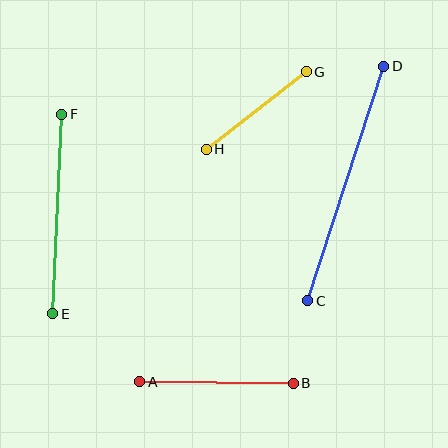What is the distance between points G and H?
The distance is approximately 126 pixels.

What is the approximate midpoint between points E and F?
The midpoint is at approximately (57, 214) pixels.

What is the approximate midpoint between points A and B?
The midpoint is at approximately (216, 382) pixels.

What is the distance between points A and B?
The distance is approximately 154 pixels.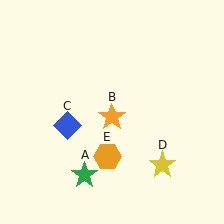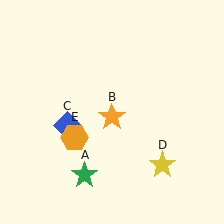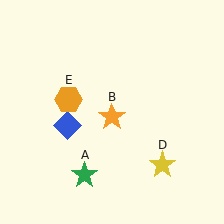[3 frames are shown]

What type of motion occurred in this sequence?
The orange hexagon (object E) rotated clockwise around the center of the scene.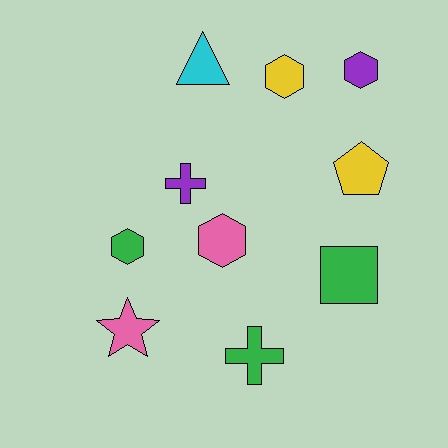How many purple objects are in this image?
There are 2 purple objects.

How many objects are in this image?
There are 10 objects.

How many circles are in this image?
There are no circles.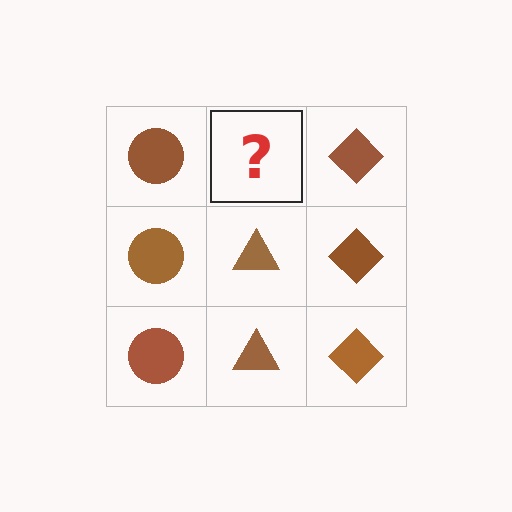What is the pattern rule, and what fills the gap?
The rule is that each column has a consistent shape. The gap should be filled with a brown triangle.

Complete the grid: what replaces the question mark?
The question mark should be replaced with a brown triangle.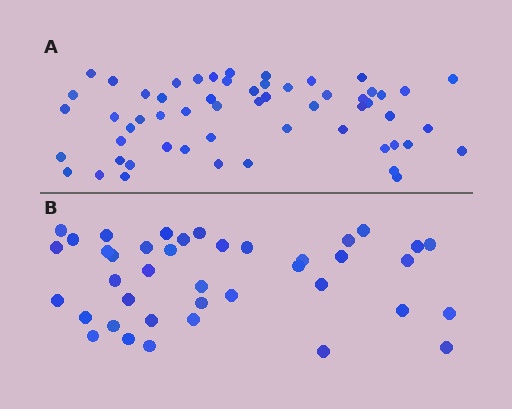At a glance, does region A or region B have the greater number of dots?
Region A (the top region) has more dots.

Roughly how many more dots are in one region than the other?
Region A has approximately 15 more dots than region B.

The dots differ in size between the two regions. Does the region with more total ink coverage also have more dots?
No. Region B has more total ink coverage because its dots are larger, but region A actually contains more individual dots. Total area can be misleading — the number of items is what matters here.